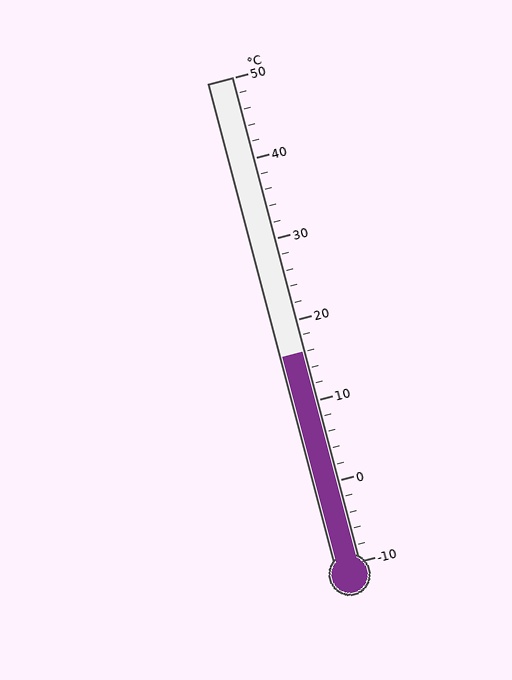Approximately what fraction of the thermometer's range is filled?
The thermometer is filled to approximately 45% of its range.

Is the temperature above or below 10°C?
The temperature is above 10°C.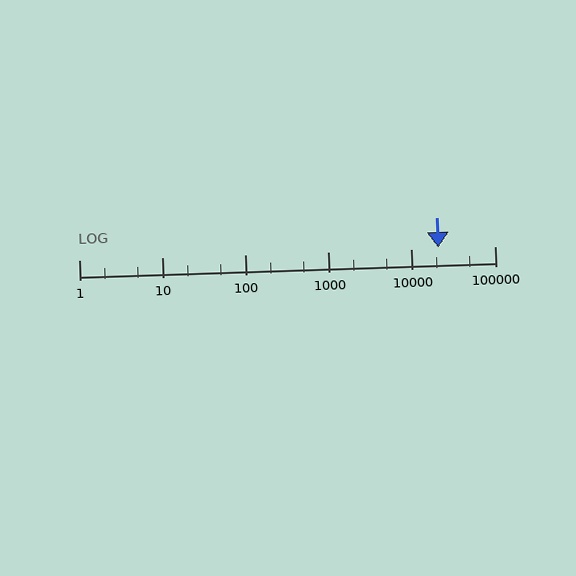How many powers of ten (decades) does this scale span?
The scale spans 5 decades, from 1 to 100000.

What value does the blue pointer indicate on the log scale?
The pointer indicates approximately 21000.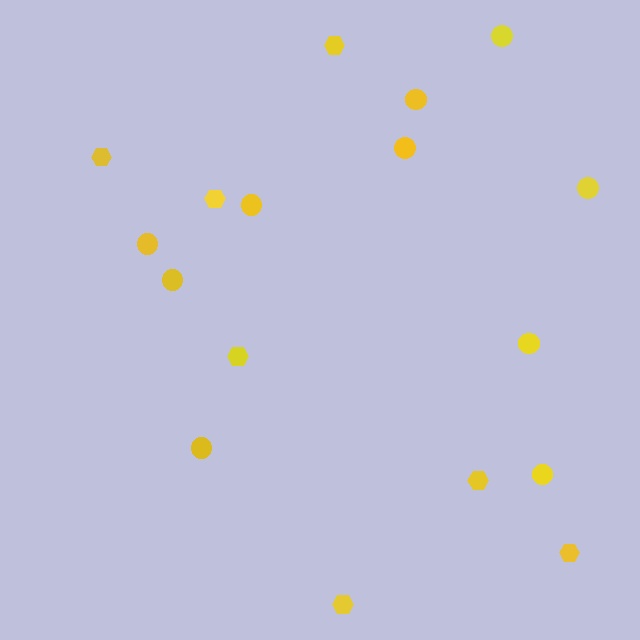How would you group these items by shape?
There are 2 groups: one group of circles (10) and one group of hexagons (7).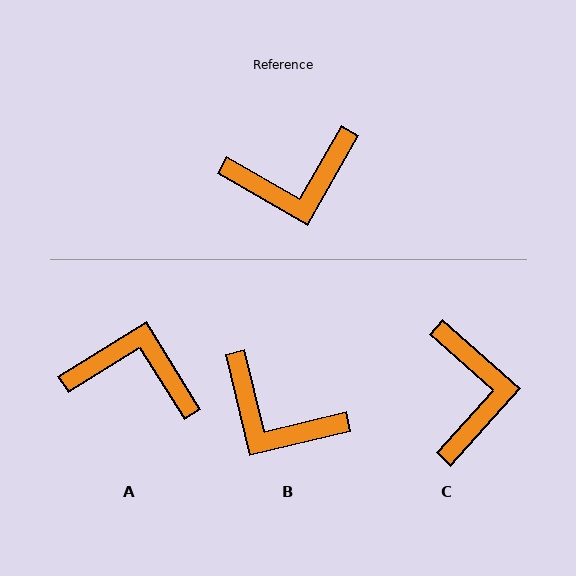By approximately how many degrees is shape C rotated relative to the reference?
Approximately 78 degrees counter-clockwise.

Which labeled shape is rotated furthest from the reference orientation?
A, about 152 degrees away.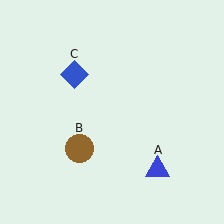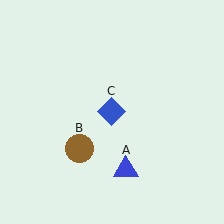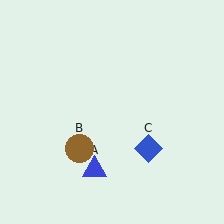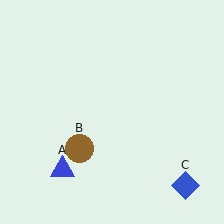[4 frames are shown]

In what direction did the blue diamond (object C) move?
The blue diamond (object C) moved down and to the right.